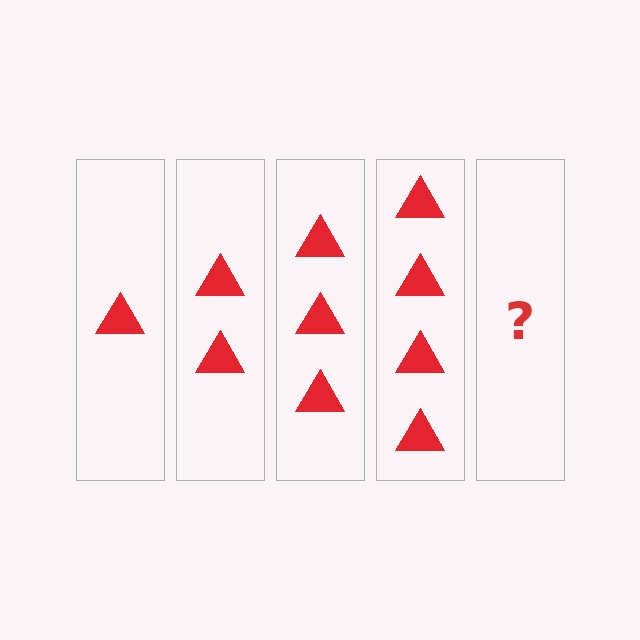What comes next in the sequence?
The next element should be 5 triangles.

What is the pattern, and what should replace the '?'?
The pattern is that each step adds one more triangle. The '?' should be 5 triangles.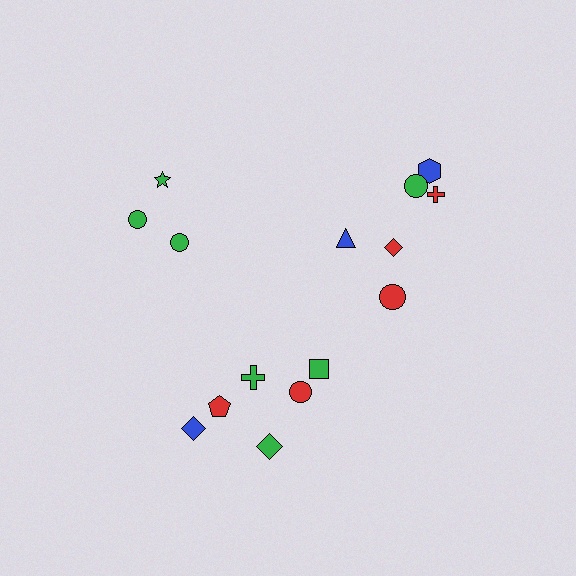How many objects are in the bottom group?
There are 6 objects.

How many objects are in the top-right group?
There are 6 objects.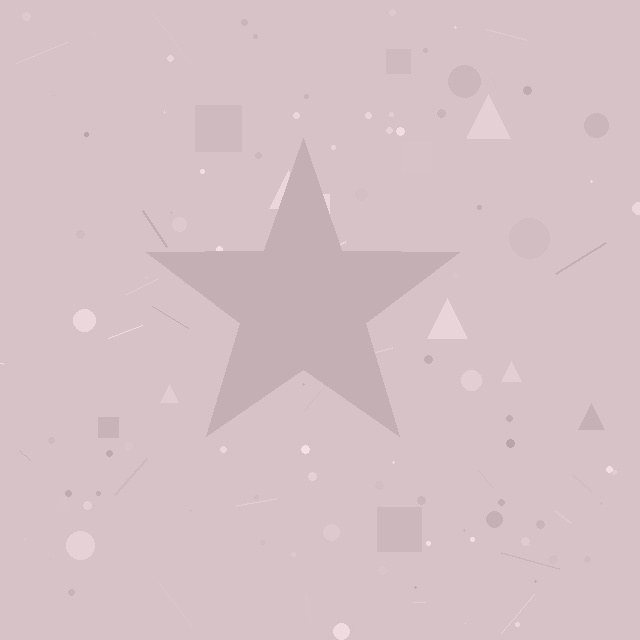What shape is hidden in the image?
A star is hidden in the image.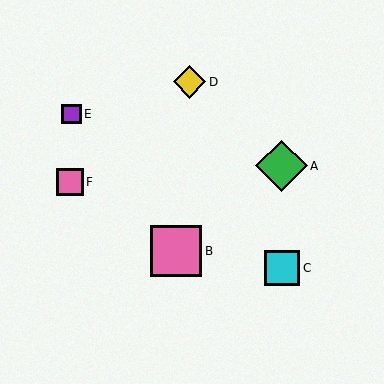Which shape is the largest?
The green diamond (labeled A) is the largest.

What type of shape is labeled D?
Shape D is a yellow diamond.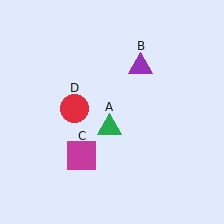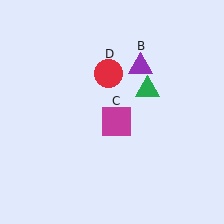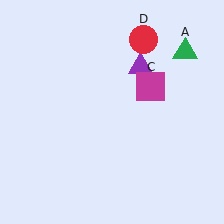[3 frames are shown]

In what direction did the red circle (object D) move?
The red circle (object D) moved up and to the right.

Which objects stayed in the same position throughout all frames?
Purple triangle (object B) remained stationary.